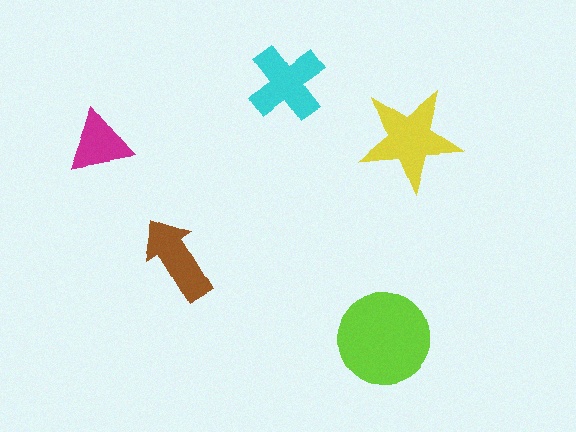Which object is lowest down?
The lime circle is bottommost.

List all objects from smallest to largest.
The magenta triangle, the brown arrow, the cyan cross, the yellow star, the lime circle.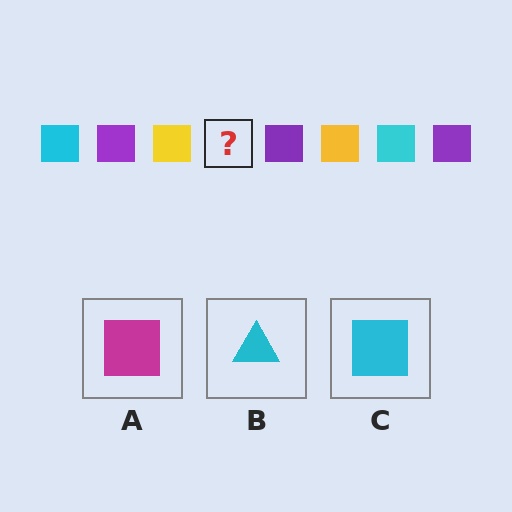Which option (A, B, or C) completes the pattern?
C.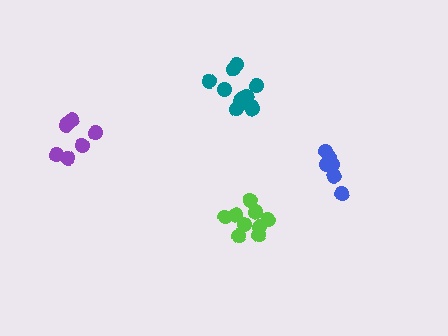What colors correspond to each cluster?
The clusters are colored: lime, teal, blue, purple.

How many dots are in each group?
Group 1: 9 dots, Group 2: 11 dots, Group 3: 6 dots, Group 4: 7 dots (33 total).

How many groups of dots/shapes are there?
There are 4 groups.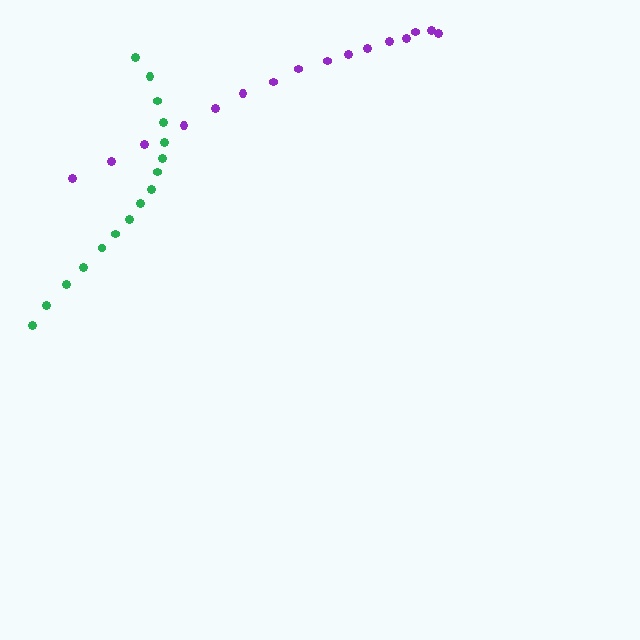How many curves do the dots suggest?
There are 2 distinct paths.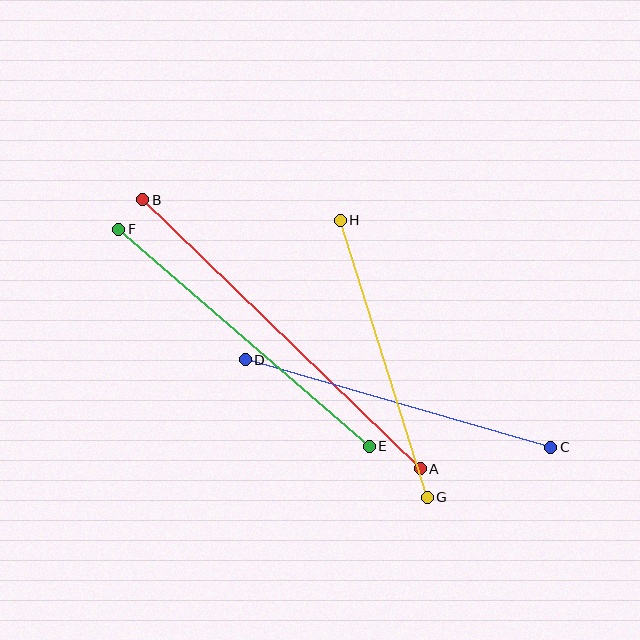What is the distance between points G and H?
The distance is approximately 290 pixels.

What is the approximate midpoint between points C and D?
The midpoint is at approximately (398, 404) pixels.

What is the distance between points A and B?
The distance is approximately 387 pixels.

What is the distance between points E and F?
The distance is approximately 331 pixels.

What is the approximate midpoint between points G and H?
The midpoint is at approximately (384, 359) pixels.